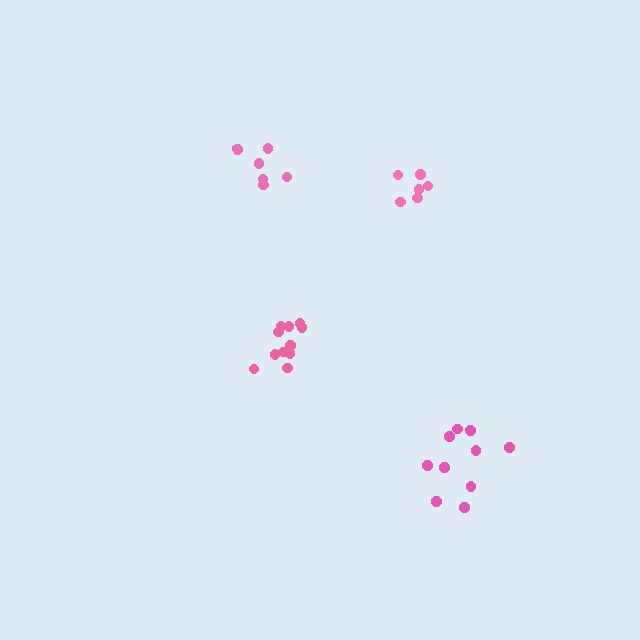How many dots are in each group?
Group 1: 6 dots, Group 2: 6 dots, Group 3: 11 dots, Group 4: 10 dots (33 total).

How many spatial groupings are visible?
There are 4 spatial groupings.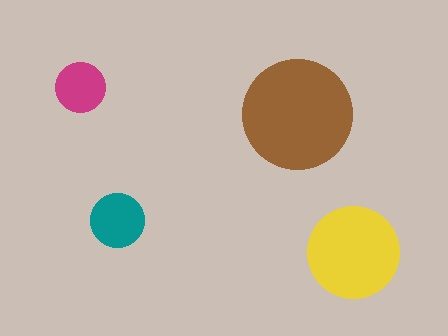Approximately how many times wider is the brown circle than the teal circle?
About 2 times wider.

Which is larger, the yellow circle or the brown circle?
The brown one.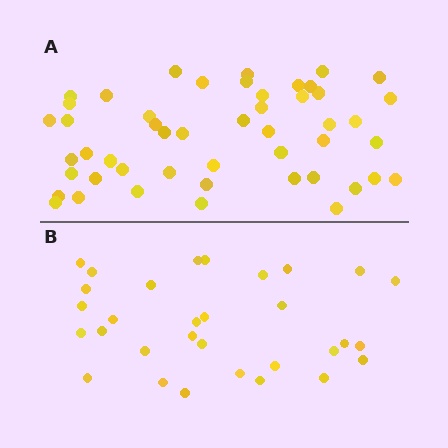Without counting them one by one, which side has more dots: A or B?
Region A (the top region) has more dots.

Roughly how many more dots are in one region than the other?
Region A has approximately 20 more dots than region B.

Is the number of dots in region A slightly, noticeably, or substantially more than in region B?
Region A has substantially more. The ratio is roughly 1.6 to 1.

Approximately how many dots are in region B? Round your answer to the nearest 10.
About 30 dots. (The exact count is 31, which rounds to 30.)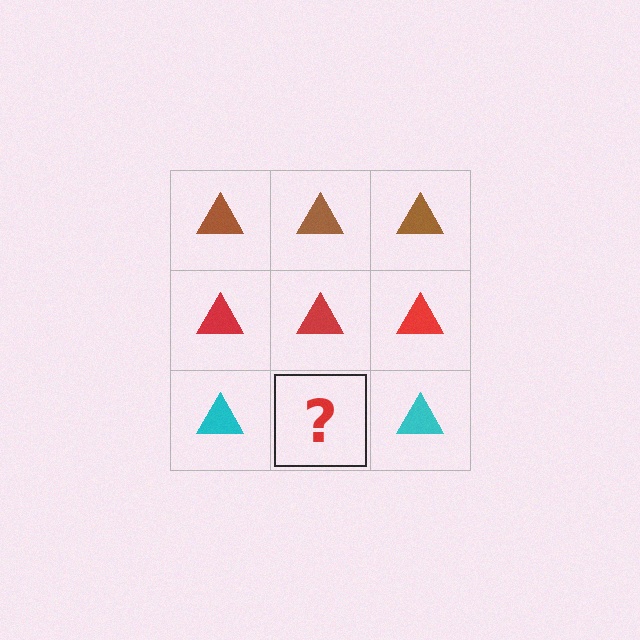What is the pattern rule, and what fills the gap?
The rule is that each row has a consistent color. The gap should be filled with a cyan triangle.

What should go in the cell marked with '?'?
The missing cell should contain a cyan triangle.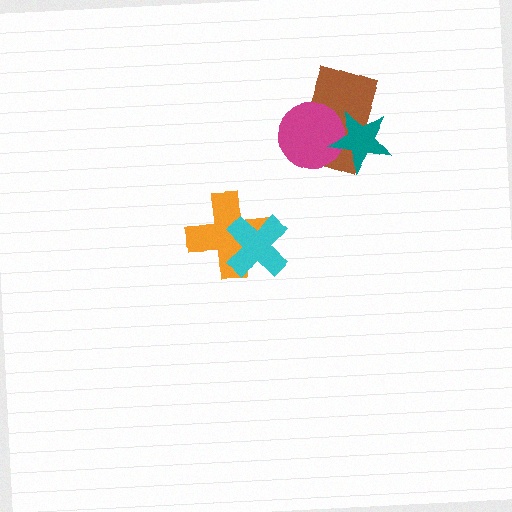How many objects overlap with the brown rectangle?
2 objects overlap with the brown rectangle.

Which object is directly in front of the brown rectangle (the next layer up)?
The magenta circle is directly in front of the brown rectangle.